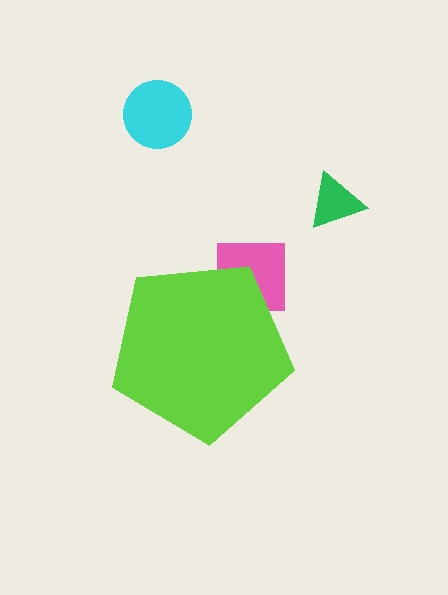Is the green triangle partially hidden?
No, the green triangle is fully visible.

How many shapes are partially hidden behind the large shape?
1 shape is partially hidden.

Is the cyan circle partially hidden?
No, the cyan circle is fully visible.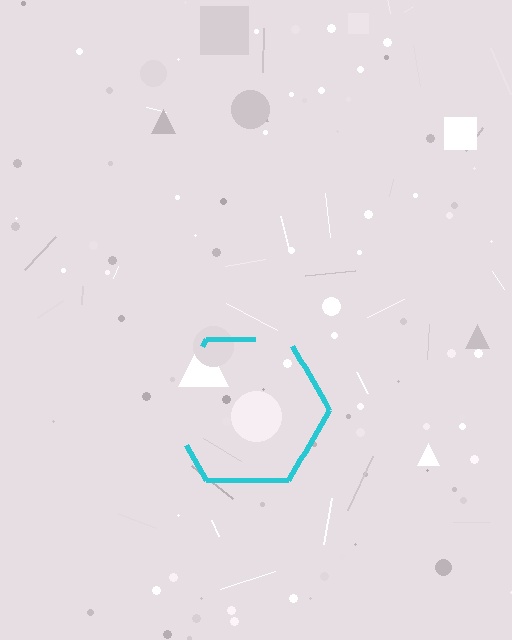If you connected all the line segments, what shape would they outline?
They would outline a hexagon.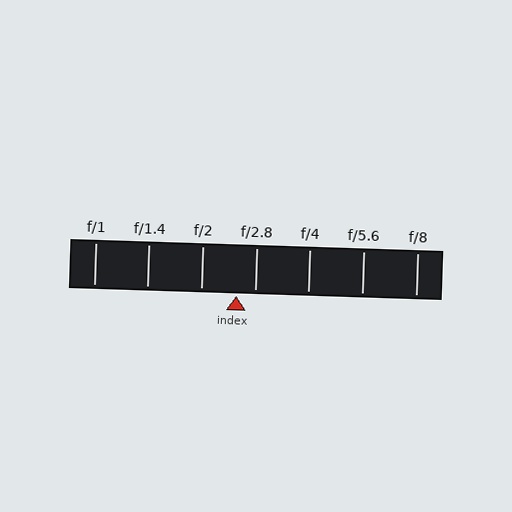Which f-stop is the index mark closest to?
The index mark is closest to f/2.8.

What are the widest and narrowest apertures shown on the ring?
The widest aperture shown is f/1 and the narrowest is f/8.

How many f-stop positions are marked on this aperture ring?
There are 7 f-stop positions marked.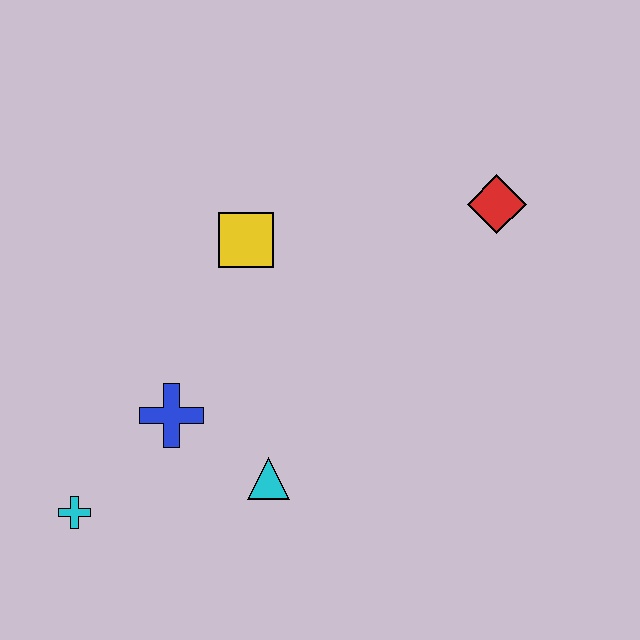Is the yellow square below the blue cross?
No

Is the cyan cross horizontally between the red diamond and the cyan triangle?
No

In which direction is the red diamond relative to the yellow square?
The red diamond is to the right of the yellow square.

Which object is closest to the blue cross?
The cyan triangle is closest to the blue cross.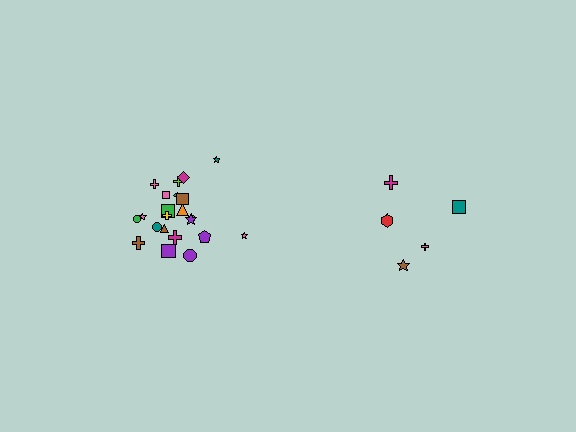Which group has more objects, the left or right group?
The left group.